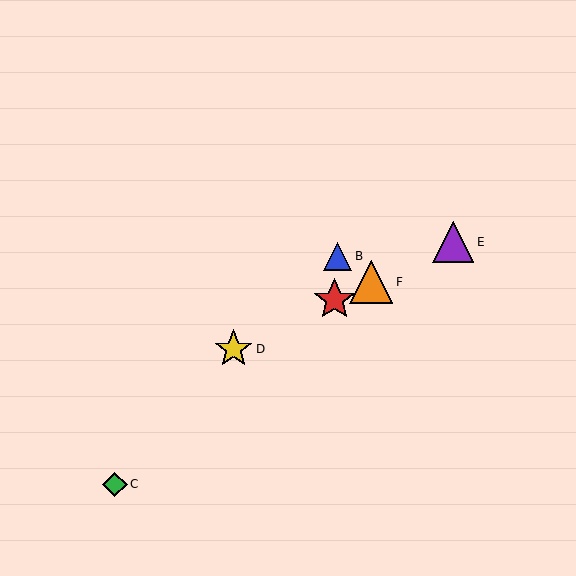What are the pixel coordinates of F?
Object F is at (371, 282).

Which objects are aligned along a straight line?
Objects A, D, E, F are aligned along a straight line.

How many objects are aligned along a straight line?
4 objects (A, D, E, F) are aligned along a straight line.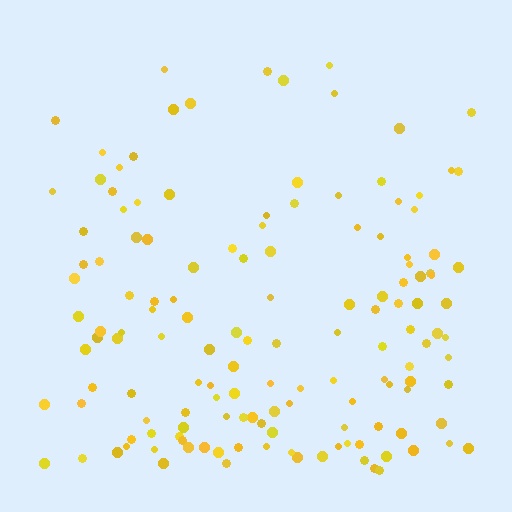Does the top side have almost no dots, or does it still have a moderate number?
Still a moderate number, just noticeably fewer than the bottom.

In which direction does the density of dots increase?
From top to bottom, with the bottom side densest.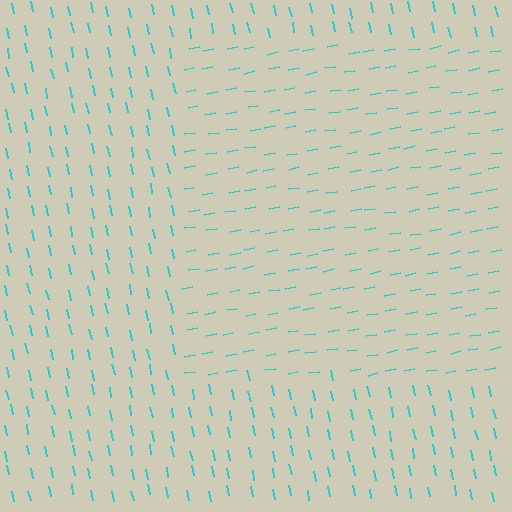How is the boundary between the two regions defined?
The boundary is defined purely by a change in line orientation (approximately 89 degrees difference). All lines are the same color and thickness.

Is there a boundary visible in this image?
Yes, there is a texture boundary formed by a change in line orientation.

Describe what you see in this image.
The image is filled with small cyan line segments. A rectangle region in the image has lines oriented differently from the surrounding lines, creating a visible texture boundary.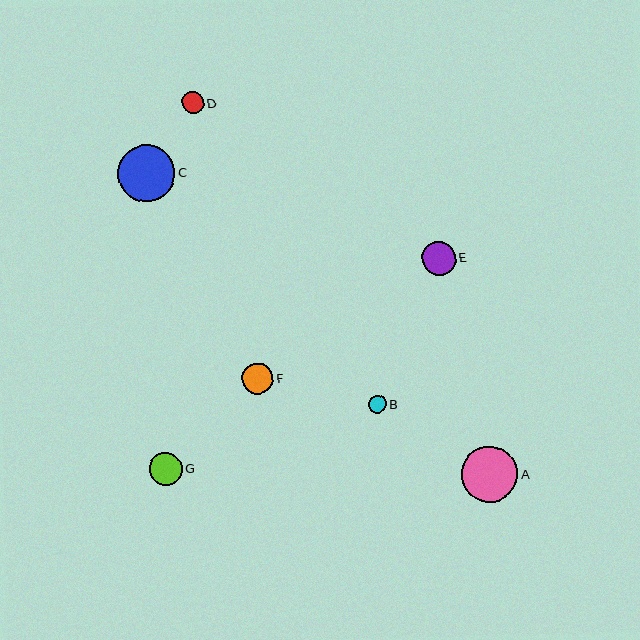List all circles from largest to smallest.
From largest to smallest: C, A, E, G, F, D, B.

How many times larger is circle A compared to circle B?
Circle A is approximately 3.1 times the size of circle B.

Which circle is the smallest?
Circle B is the smallest with a size of approximately 18 pixels.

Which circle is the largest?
Circle C is the largest with a size of approximately 58 pixels.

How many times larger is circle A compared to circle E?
Circle A is approximately 1.6 times the size of circle E.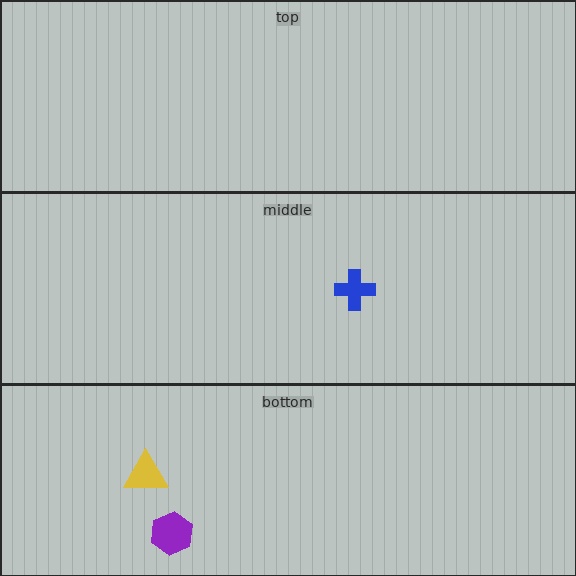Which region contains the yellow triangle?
The bottom region.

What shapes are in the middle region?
The blue cross.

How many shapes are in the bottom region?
2.